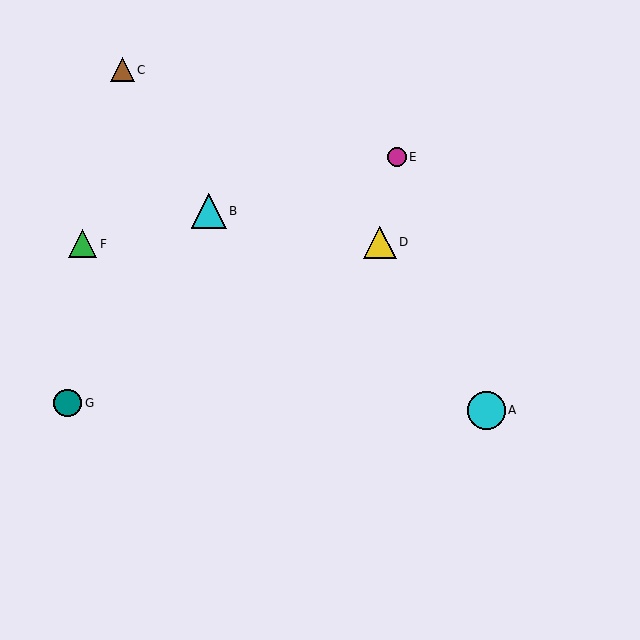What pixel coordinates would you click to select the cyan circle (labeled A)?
Click at (486, 410) to select the cyan circle A.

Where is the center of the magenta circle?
The center of the magenta circle is at (397, 157).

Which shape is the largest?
The cyan circle (labeled A) is the largest.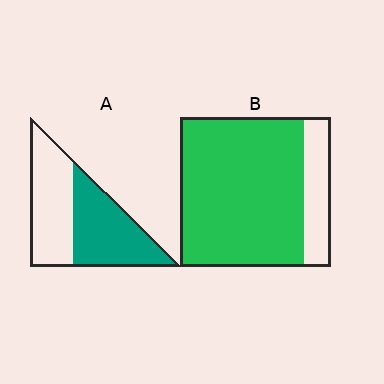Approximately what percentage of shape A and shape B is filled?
A is approximately 50% and B is approximately 80%.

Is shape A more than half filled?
Roughly half.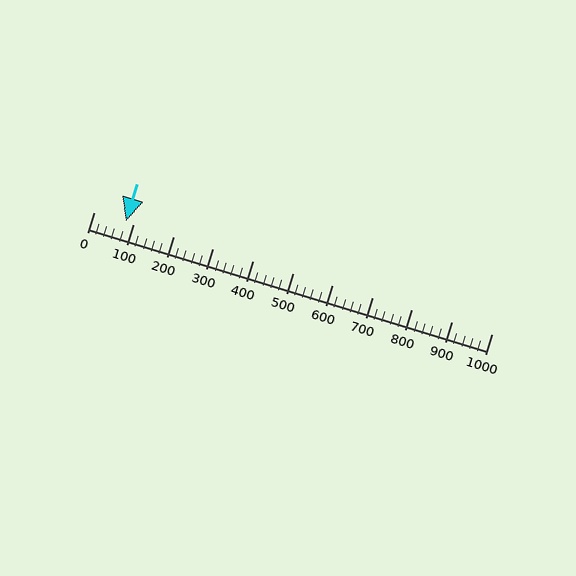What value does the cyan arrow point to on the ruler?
The cyan arrow points to approximately 80.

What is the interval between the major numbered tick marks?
The major tick marks are spaced 100 units apart.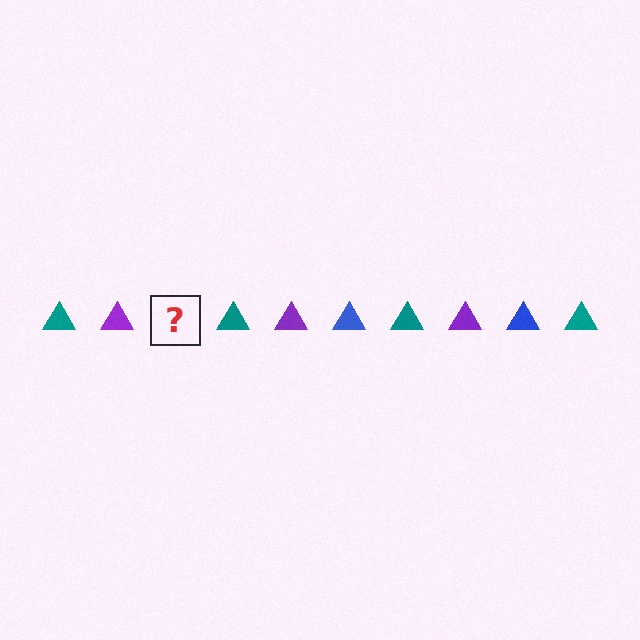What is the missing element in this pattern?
The missing element is a blue triangle.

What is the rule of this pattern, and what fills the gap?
The rule is that the pattern cycles through teal, purple, blue triangles. The gap should be filled with a blue triangle.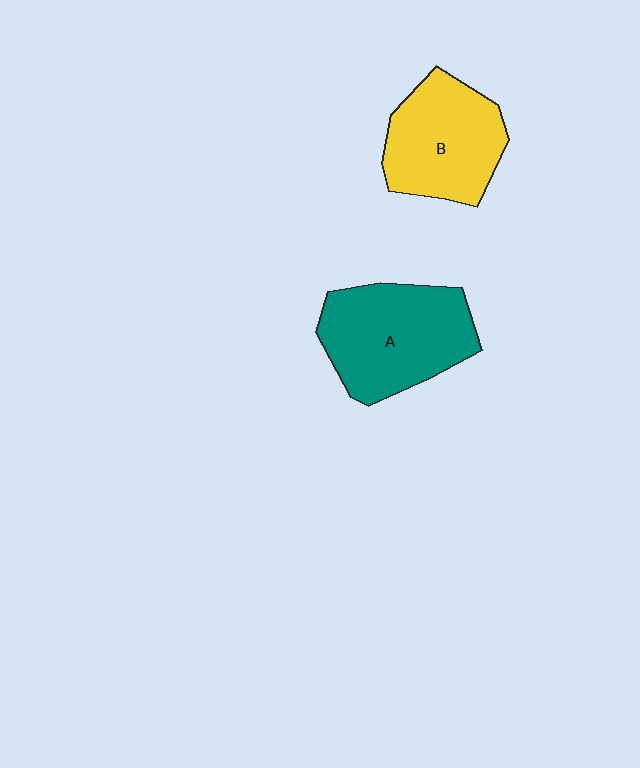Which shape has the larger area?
Shape A (teal).